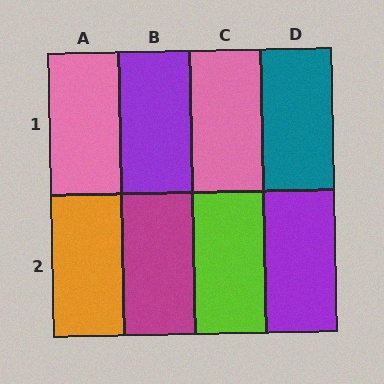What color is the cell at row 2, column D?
Purple.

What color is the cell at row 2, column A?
Orange.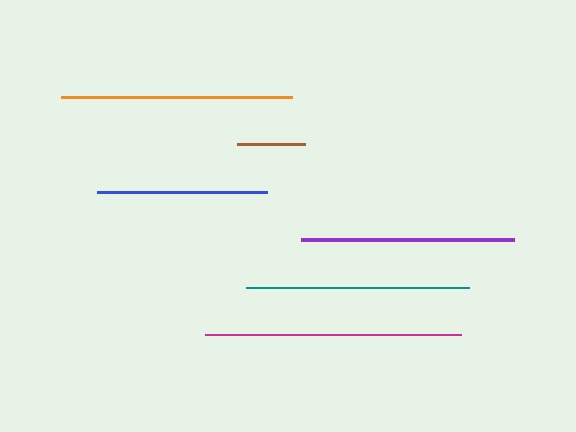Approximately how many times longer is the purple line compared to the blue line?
The purple line is approximately 1.3 times the length of the blue line.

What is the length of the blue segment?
The blue segment is approximately 169 pixels long.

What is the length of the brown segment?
The brown segment is approximately 68 pixels long.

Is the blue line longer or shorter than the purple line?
The purple line is longer than the blue line.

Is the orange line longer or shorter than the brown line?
The orange line is longer than the brown line.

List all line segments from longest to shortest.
From longest to shortest: magenta, orange, teal, purple, blue, brown.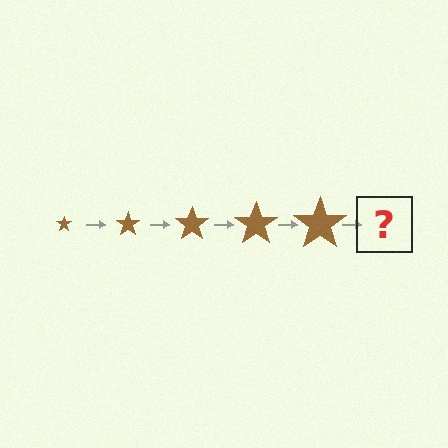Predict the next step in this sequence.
The next step is a brown star, larger than the previous one.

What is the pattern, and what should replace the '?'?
The pattern is that the star gets progressively larger each step. The '?' should be a brown star, larger than the previous one.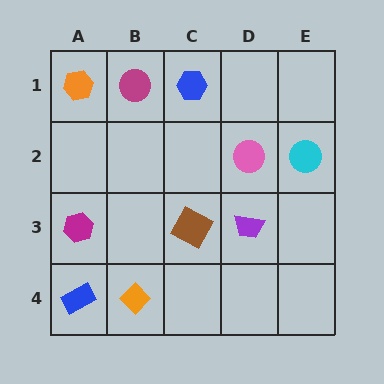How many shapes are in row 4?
2 shapes.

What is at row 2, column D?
A pink circle.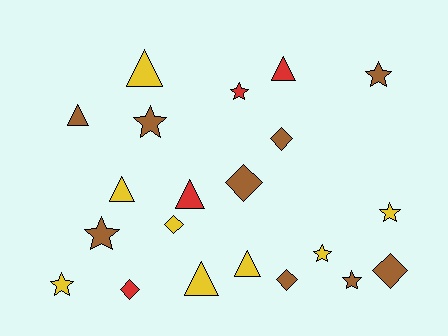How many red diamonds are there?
There is 1 red diamond.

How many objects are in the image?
There are 21 objects.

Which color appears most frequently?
Brown, with 9 objects.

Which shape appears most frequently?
Star, with 8 objects.